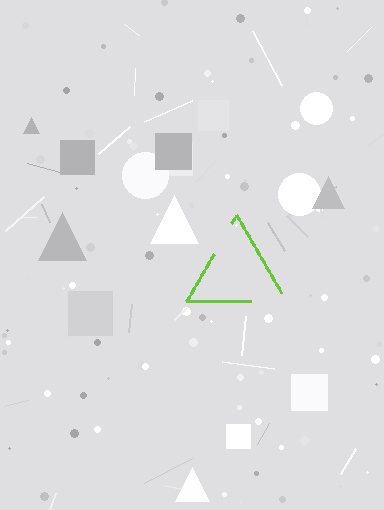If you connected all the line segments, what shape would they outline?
They would outline a triangle.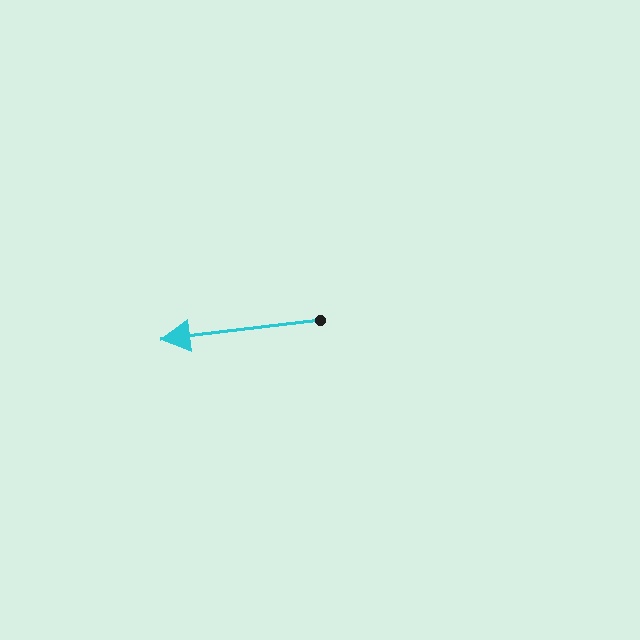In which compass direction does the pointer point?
West.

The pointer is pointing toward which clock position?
Roughly 9 o'clock.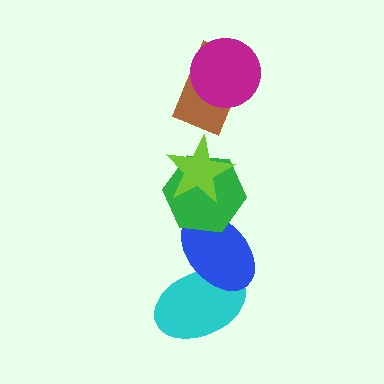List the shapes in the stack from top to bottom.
From top to bottom: the magenta circle, the brown rectangle, the lime star, the green hexagon, the blue ellipse, the cyan ellipse.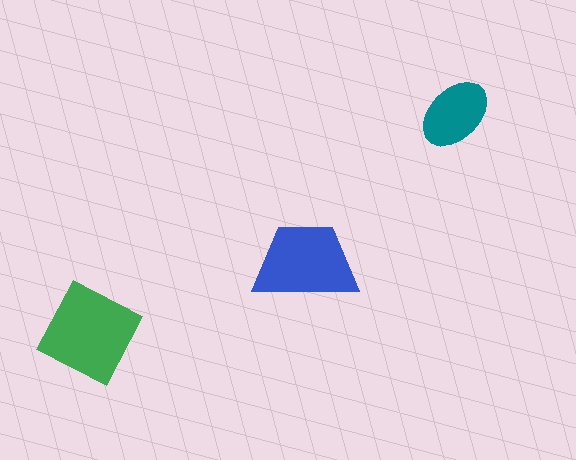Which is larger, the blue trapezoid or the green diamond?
The green diamond.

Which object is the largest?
The green diamond.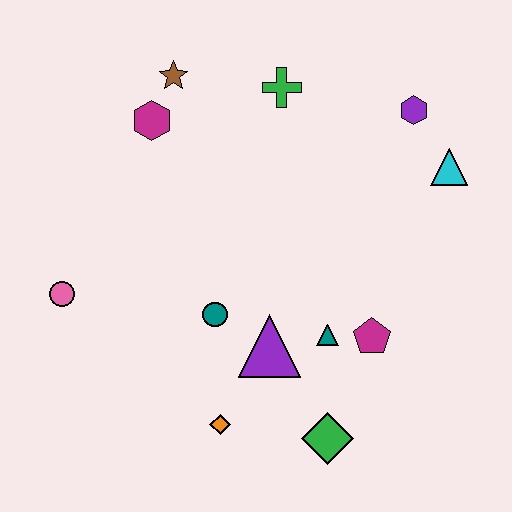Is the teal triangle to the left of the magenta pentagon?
Yes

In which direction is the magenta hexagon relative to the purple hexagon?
The magenta hexagon is to the left of the purple hexagon.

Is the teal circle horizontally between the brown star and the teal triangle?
Yes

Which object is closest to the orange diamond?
The purple triangle is closest to the orange diamond.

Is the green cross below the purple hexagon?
No